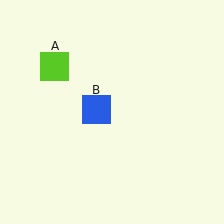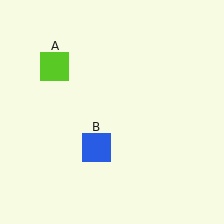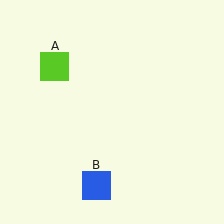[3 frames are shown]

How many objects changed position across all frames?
1 object changed position: blue square (object B).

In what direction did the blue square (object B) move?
The blue square (object B) moved down.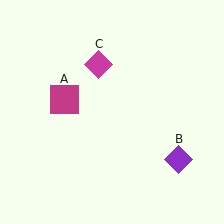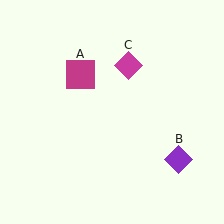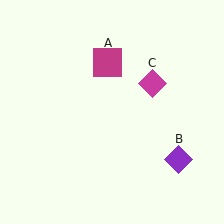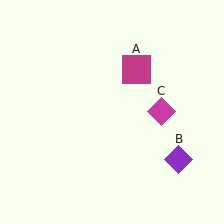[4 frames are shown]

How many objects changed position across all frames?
2 objects changed position: magenta square (object A), magenta diamond (object C).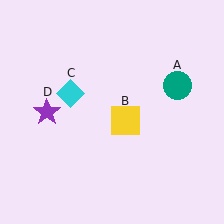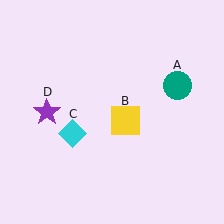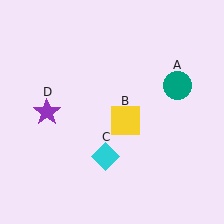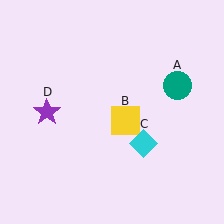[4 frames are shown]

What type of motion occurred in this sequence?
The cyan diamond (object C) rotated counterclockwise around the center of the scene.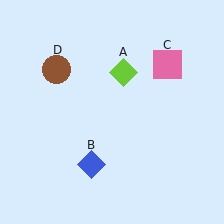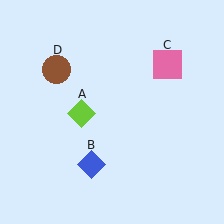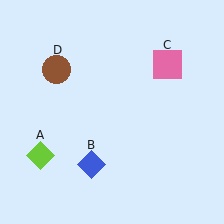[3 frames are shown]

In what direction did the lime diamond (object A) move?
The lime diamond (object A) moved down and to the left.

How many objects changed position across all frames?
1 object changed position: lime diamond (object A).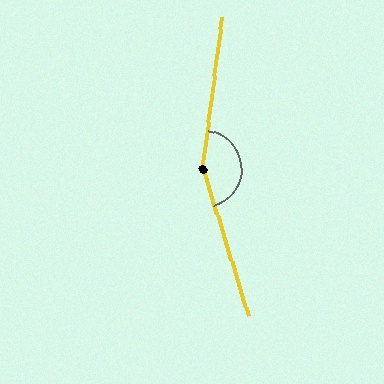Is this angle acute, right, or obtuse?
It is obtuse.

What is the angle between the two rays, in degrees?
Approximately 155 degrees.